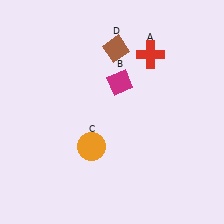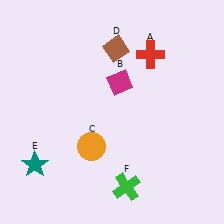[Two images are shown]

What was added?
A teal star (E), a green cross (F) were added in Image 2.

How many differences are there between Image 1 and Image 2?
There are 2 differences between the two images.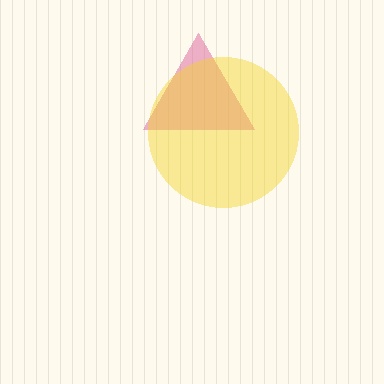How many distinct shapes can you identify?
There are 2 distinct shapes: a pink triangle, a yellow circle.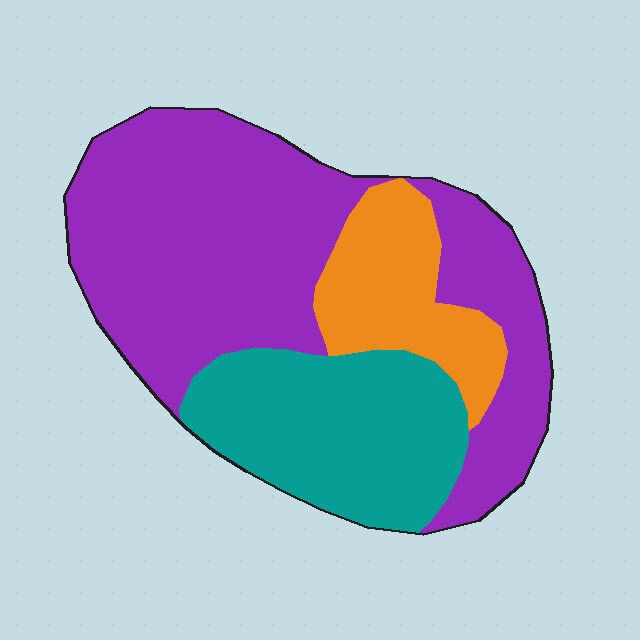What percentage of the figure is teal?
Teal covers 27% of the figure.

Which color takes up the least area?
Orange, at roughly 15%.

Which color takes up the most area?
Purple, at roughly 55%.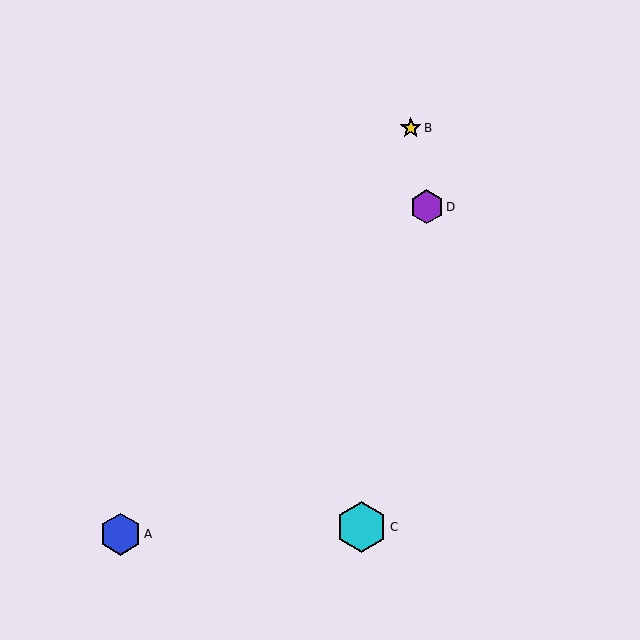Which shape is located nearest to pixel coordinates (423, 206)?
The purple hexagon (labeled D) at (427, 207) is nearest to that location.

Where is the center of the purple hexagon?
The center of the purple hexagon is at (427, 207).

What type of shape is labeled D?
Shape D is a purple hexagon.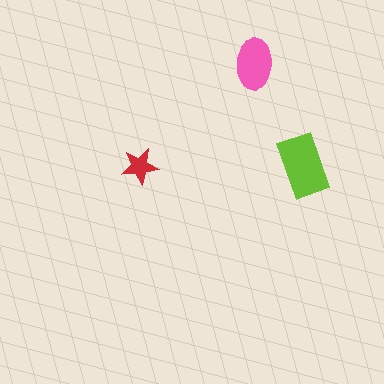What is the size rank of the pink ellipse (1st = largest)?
2nd.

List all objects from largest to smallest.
The lime rectangle, the pink ellipse, the red star.